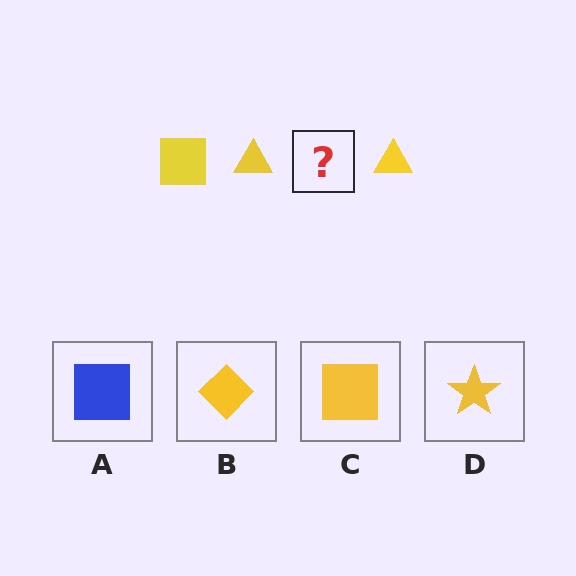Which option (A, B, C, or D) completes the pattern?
C.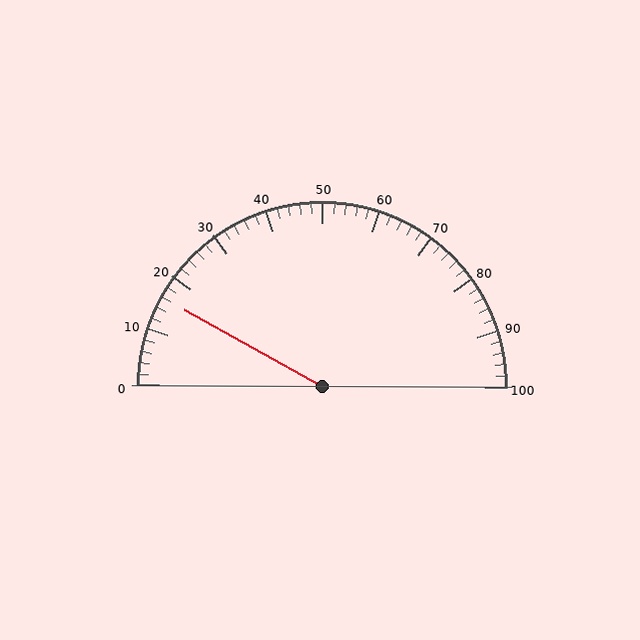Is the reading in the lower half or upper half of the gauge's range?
The reading is in the lower half of the range (0 to 100).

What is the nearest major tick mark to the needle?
The nearest major tick mark is 20.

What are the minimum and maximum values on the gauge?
The gauge ranges from 0 to 100.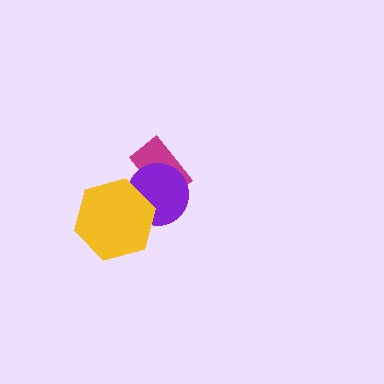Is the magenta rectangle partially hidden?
Yes, it is partially covered by another shape.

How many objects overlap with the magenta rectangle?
1 object overlaps with the magenta rectangle.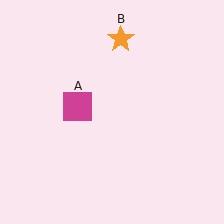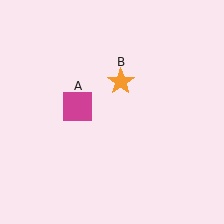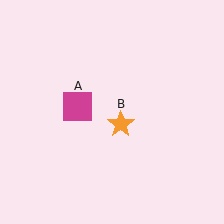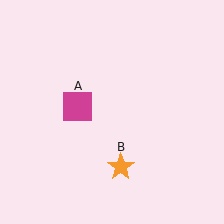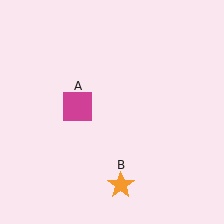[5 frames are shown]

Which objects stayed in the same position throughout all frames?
Magenta square (object A) remained stationary.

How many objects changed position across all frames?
1 object changed position: orange star (object B).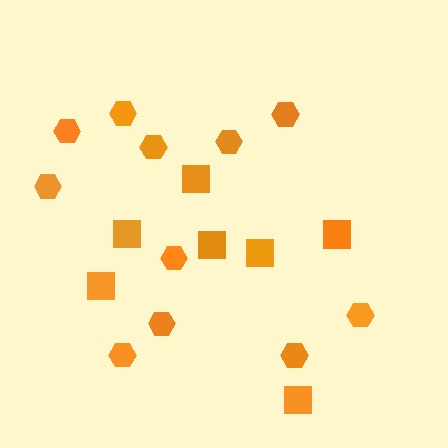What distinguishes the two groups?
There are 2 groups: one group of hexagons (11) and one group of squares (7).